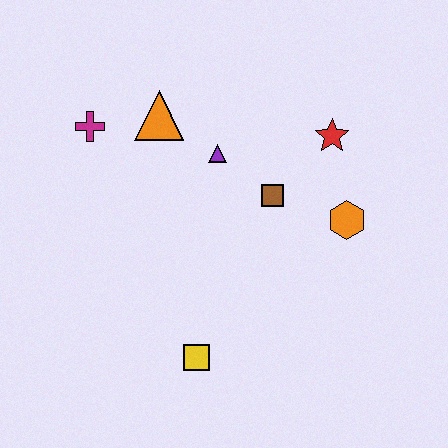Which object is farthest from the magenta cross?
The orange hexagon is farthest from the magenta cross.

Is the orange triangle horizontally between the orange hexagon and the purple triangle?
No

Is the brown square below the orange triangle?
Yes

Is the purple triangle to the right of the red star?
No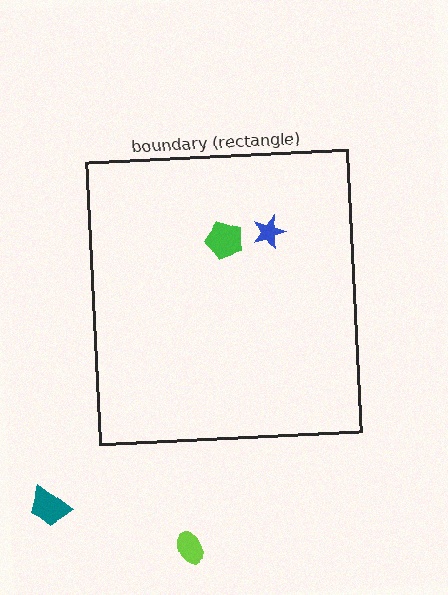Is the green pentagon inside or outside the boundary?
Inside.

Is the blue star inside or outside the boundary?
Inside.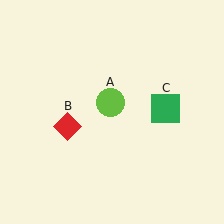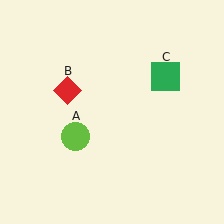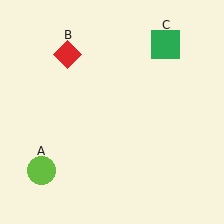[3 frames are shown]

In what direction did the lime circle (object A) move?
The lime circle (object A) moved down and to the left.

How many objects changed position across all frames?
3 objects changed position: lime circle (object A), red diamond (object B), green square (object C).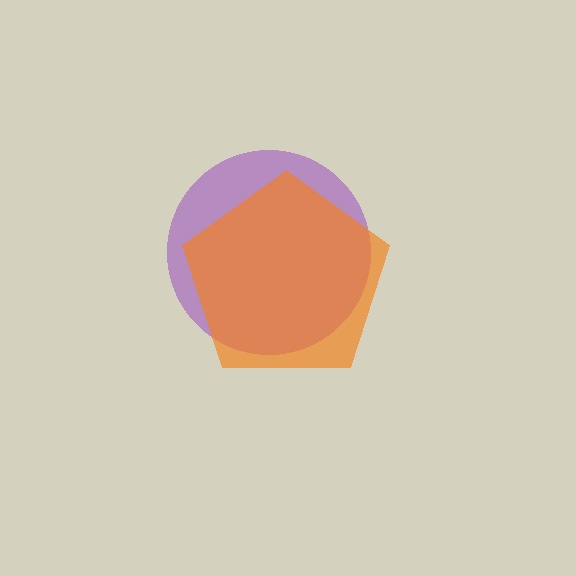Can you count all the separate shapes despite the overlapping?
Yes, there are 2 separate shapes.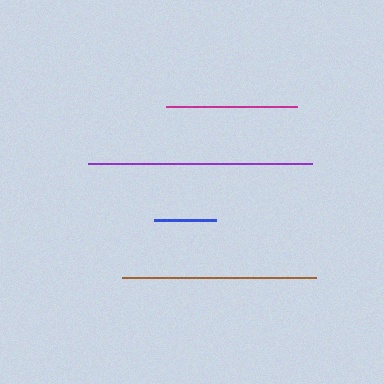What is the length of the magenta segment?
The magenta segment is approximately 131 pixels long.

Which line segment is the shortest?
The blue line is the shortest at approximately 62 pixels.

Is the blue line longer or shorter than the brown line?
The brown line is longer than the blue line.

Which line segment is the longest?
The purple line is the longest at approximately 224 pixels.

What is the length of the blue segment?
The blue segment is approximately 62 pixels long.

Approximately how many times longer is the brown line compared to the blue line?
The brown line is approximately 3.1 times the length of the blue line.